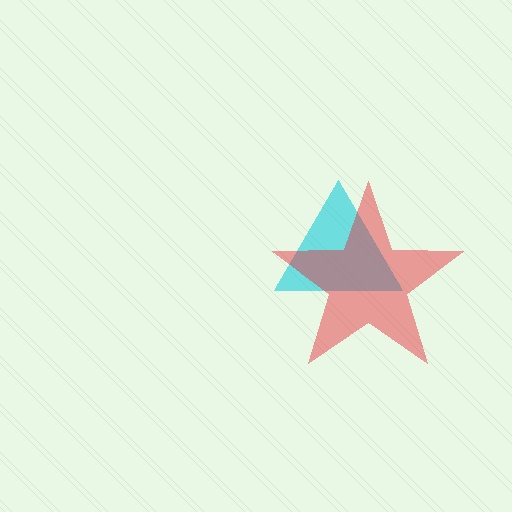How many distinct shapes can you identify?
There are 2 distinct shapes: a cyan triangle, a red star.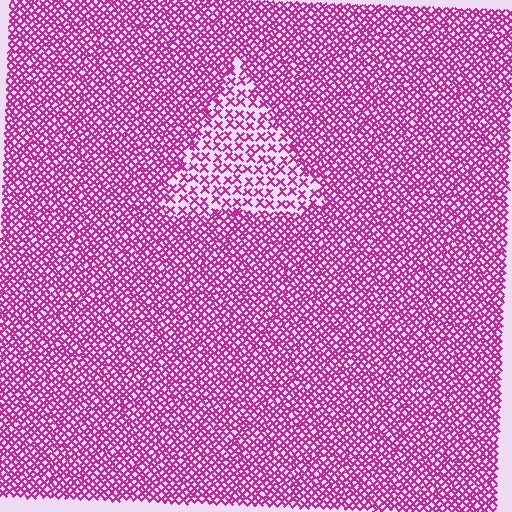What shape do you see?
I see a triangle.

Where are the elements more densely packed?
The elements are more densely packed outside the triangle boundary.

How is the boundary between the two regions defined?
The boundary is defined by a change in element density (approximately 2.1x ratio). All elements are the same color, size, and shape.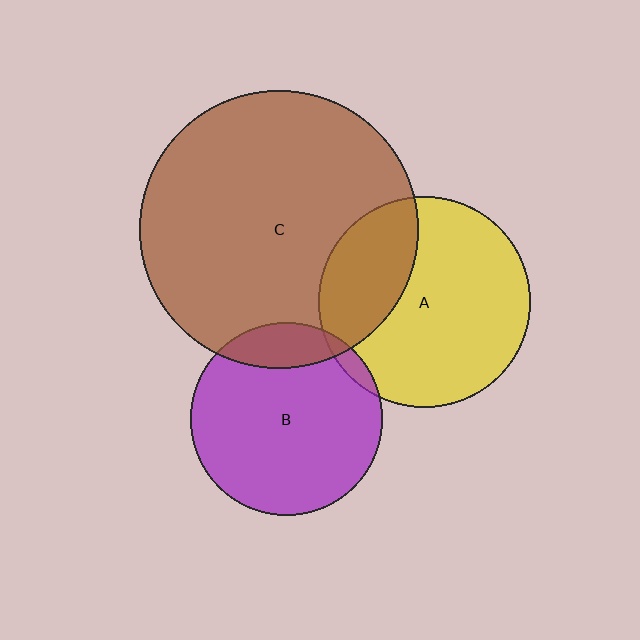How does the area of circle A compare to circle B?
Approximately 1.2 times.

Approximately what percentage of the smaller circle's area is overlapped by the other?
Approximately 30%.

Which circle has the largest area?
Circle C (brown).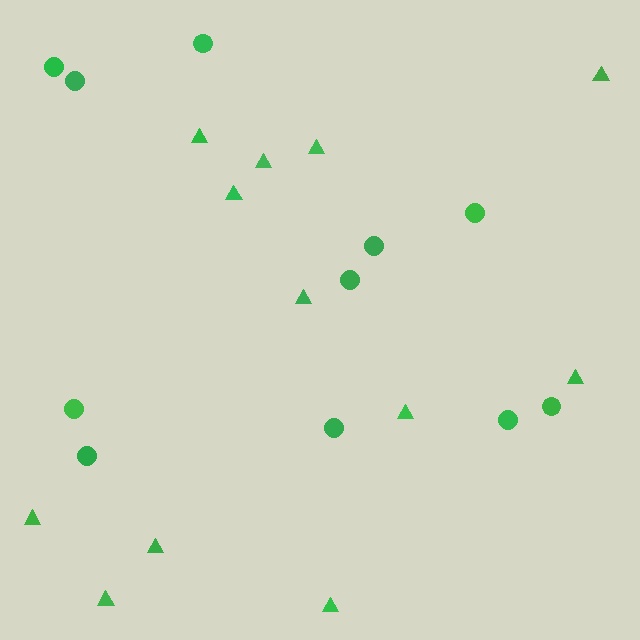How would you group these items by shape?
There are 2 groups: one group of circles (11) and one group of triangles (12).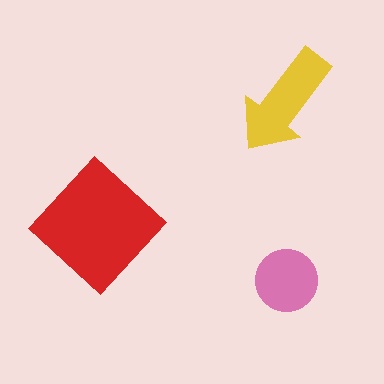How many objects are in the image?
There are 3 objects in the image.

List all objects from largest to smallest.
The red diamond, the yellow arrow, the pink circle.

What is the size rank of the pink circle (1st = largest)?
3rd.